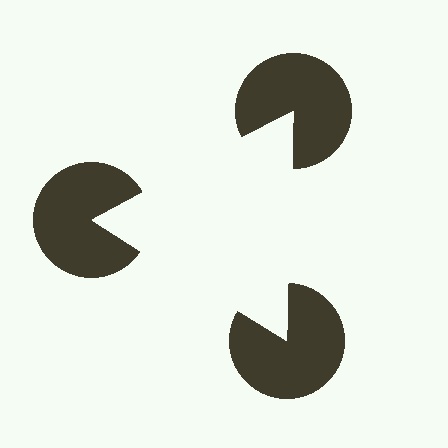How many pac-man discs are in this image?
There are 3 — one at each vertex of the illusory triangle.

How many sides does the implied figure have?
3 sides.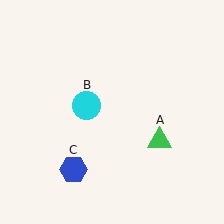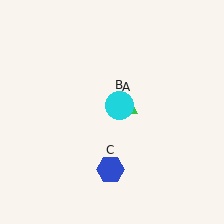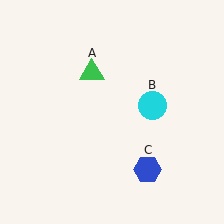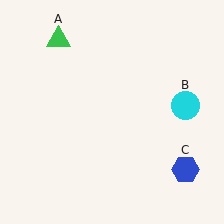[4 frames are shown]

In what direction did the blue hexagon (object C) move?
The blue hexagon (object C) moved right.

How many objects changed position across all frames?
3 objects changed position: green triangle (object A), cyan circle (object B), blue hexagon (object C).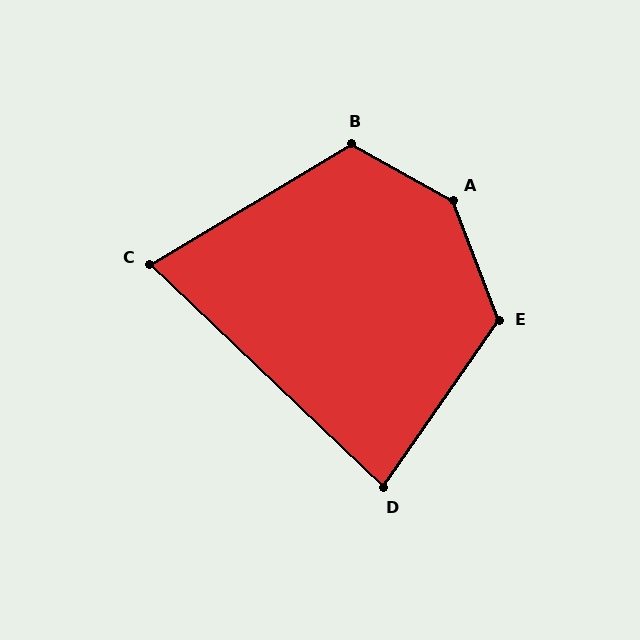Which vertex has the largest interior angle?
A, at approximately 140 degrees.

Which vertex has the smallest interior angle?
C, at approximately 75 degrees.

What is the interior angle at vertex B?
Approximately 120 degrees (obtuse).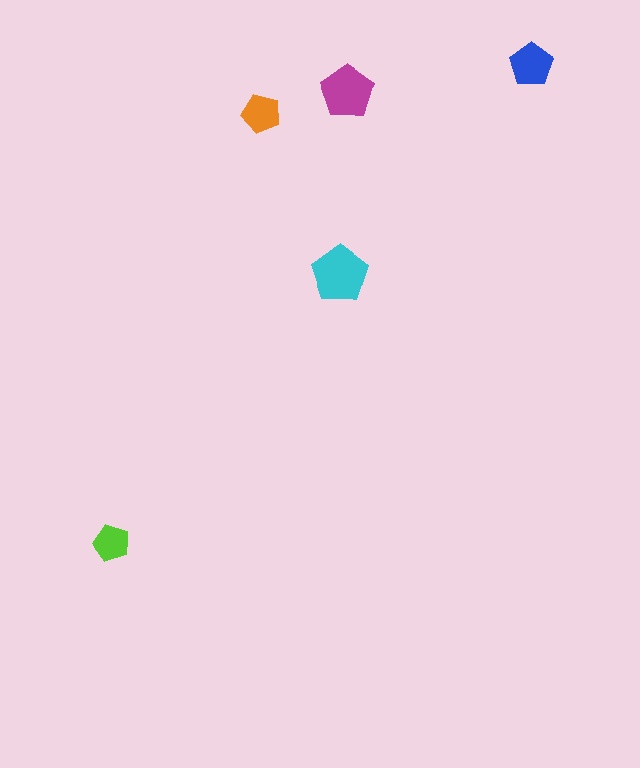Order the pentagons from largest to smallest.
the cyan one, the magenta one, the blue one, the orange one, the lime one.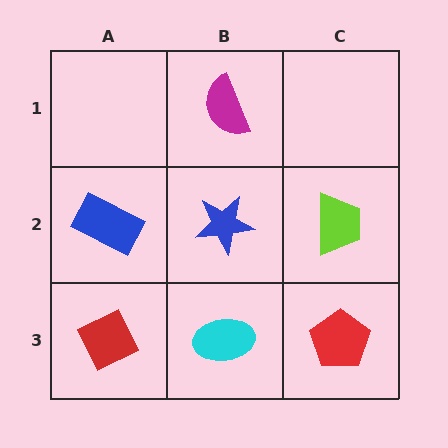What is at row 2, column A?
A blue rectangle.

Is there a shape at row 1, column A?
No, that cell is empty.